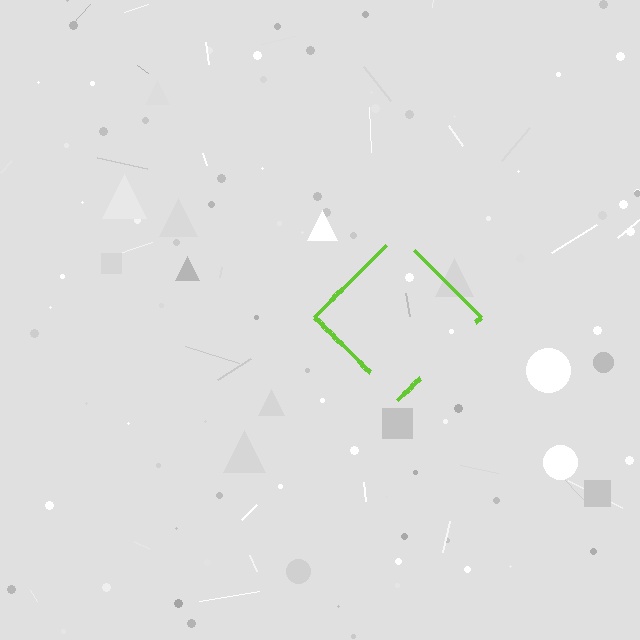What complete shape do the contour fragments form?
The contour fragments form a diamond.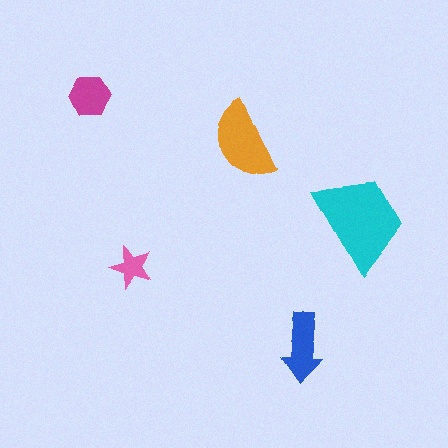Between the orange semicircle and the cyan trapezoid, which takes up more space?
The cyan trapezoid.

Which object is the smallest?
The pink star.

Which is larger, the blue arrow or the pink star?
The blue arrow.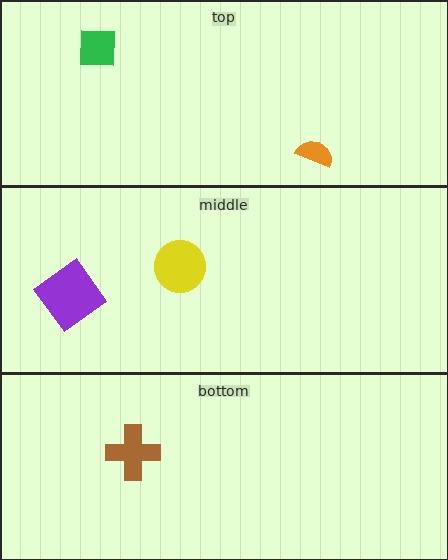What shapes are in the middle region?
The purple diamond, the yellow circle.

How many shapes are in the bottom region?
1.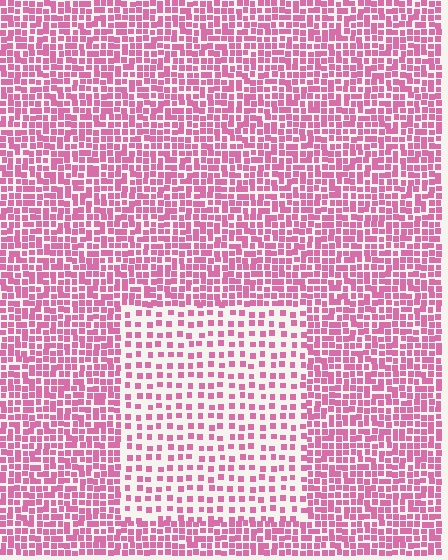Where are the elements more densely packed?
The elements are more densely packed outside the rectangle boundary.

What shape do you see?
I see a rectangle.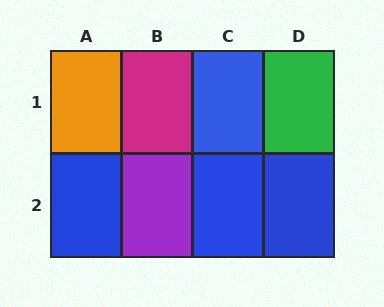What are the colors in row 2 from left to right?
Blue, purple, blue, blue.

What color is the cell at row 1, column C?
Blue.